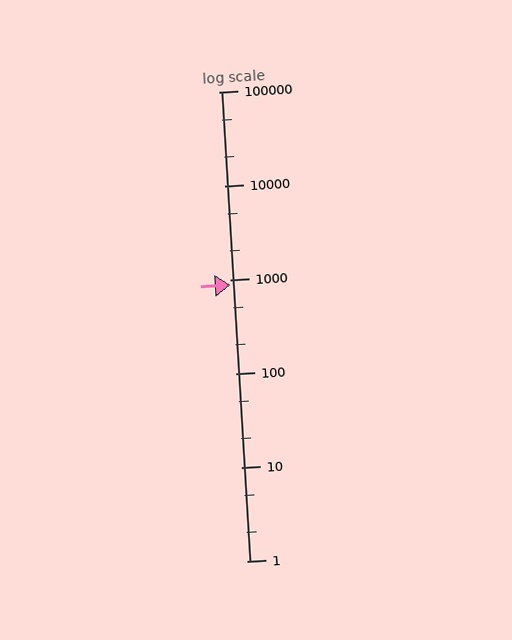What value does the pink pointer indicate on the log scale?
The pointer indicates approximately 870.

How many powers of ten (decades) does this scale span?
The scale spans 5 decades, from 1 to 100000.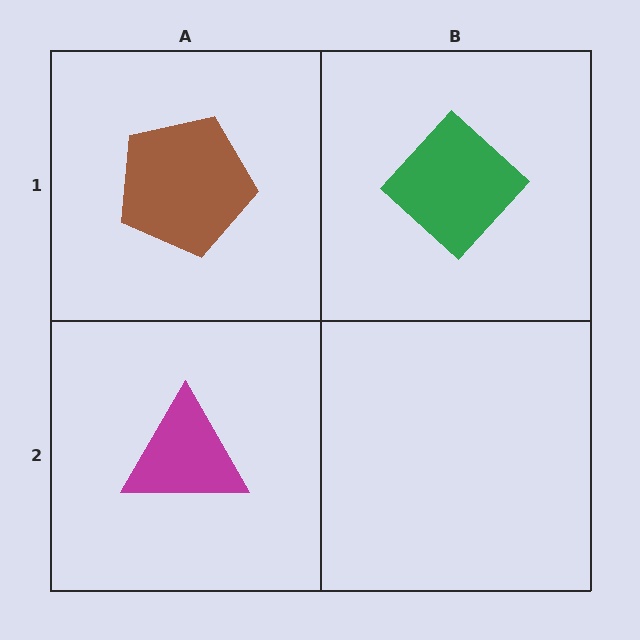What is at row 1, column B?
A green diamond.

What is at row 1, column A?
A brown pentagon.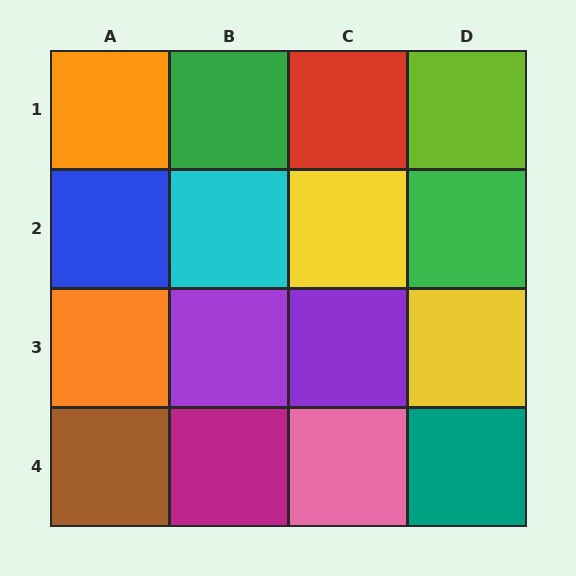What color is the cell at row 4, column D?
Teal.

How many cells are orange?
2 cells are orange.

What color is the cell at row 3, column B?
Purple.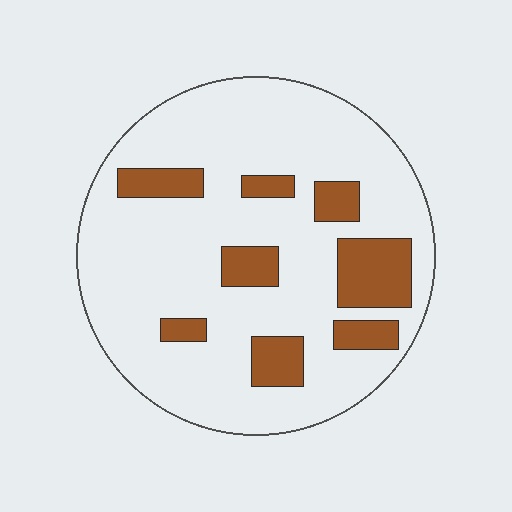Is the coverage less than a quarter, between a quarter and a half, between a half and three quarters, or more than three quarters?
Less than a quarter.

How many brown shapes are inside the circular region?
8.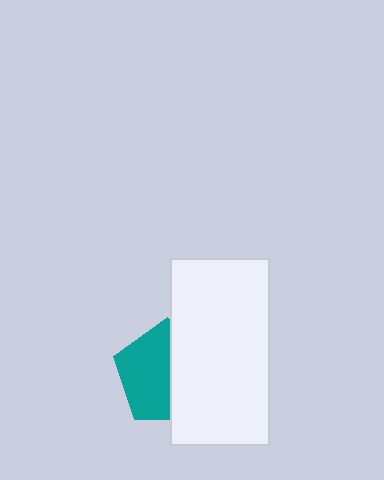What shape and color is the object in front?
The object in front is a white rectangle.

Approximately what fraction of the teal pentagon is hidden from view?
Roughly 47% of the teal pentagon is hidden behind the white rectangle.